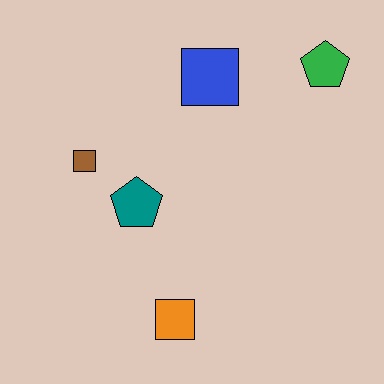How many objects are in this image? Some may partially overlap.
There are 5 objects.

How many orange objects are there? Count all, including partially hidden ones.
There is 1 orange object.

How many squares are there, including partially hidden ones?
There are 3 squares.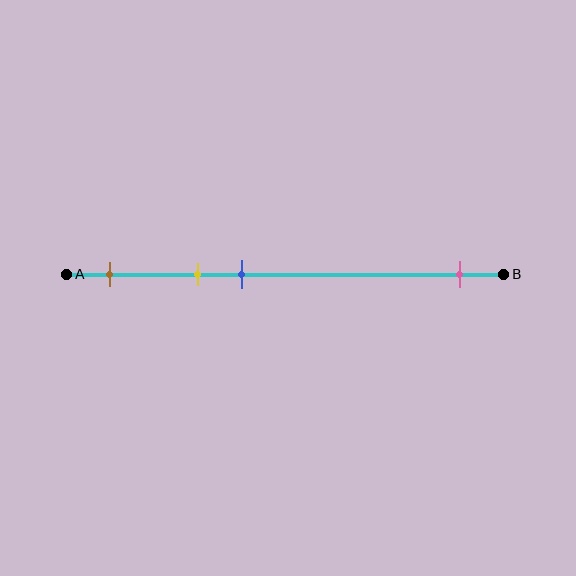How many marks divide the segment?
There are 4 marks dividing the segment.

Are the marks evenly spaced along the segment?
No, the marks are not evenly spaced.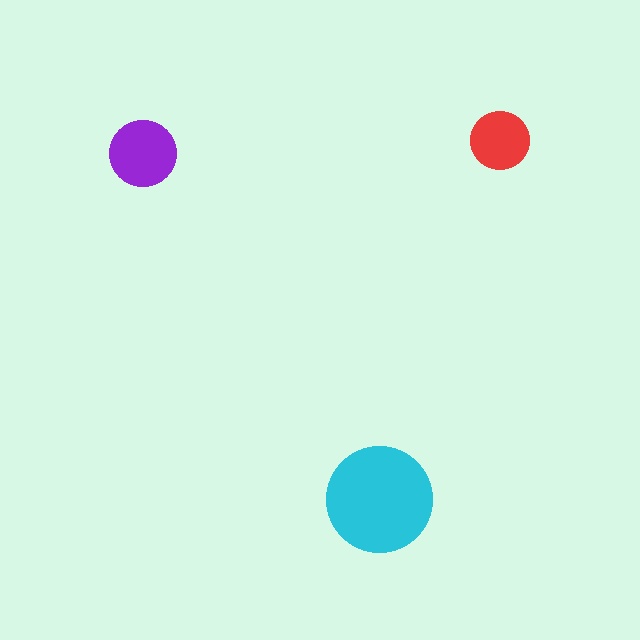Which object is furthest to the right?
The red circle is rightmost.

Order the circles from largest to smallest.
the cyan one, the purple one, the red one.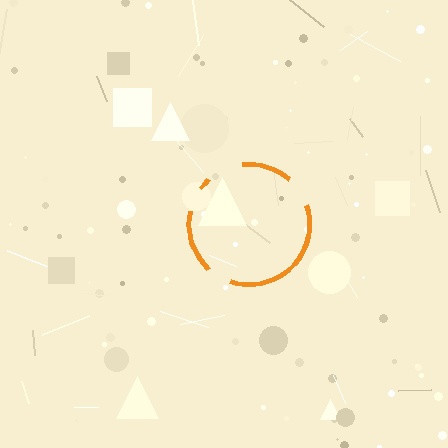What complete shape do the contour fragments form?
The contour fragments form a circle.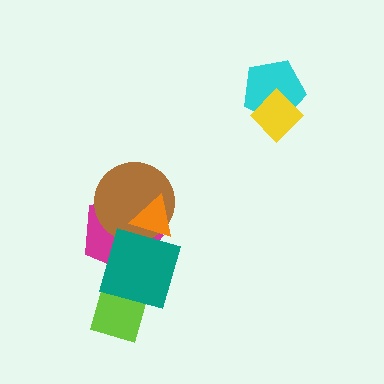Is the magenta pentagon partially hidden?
Yes, it is partially covered by another shape.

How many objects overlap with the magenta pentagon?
4 objects overlap with the magenta pentagon.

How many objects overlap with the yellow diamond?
1 object overlaps with the yellow diamond.